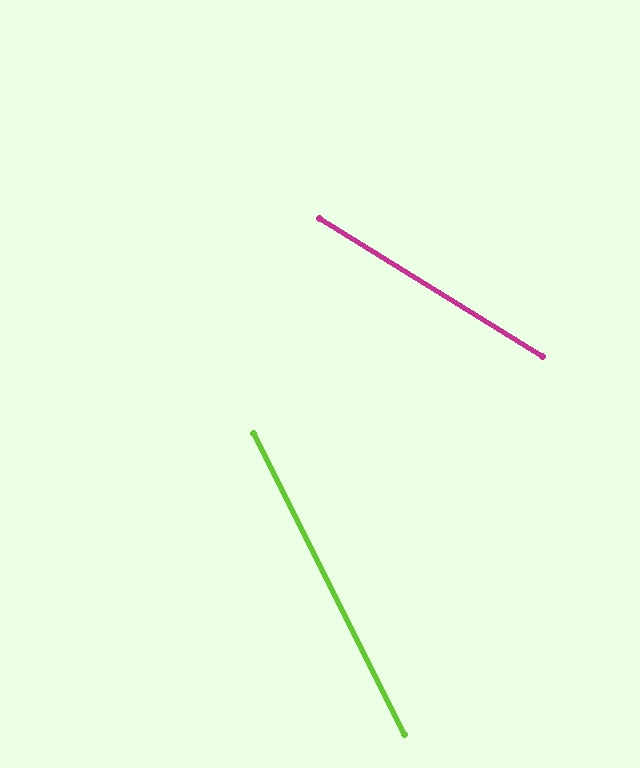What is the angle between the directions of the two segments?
Approximately 31 degrees.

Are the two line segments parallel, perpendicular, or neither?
Neither parallel nor perpendicular — they differ by about 31°.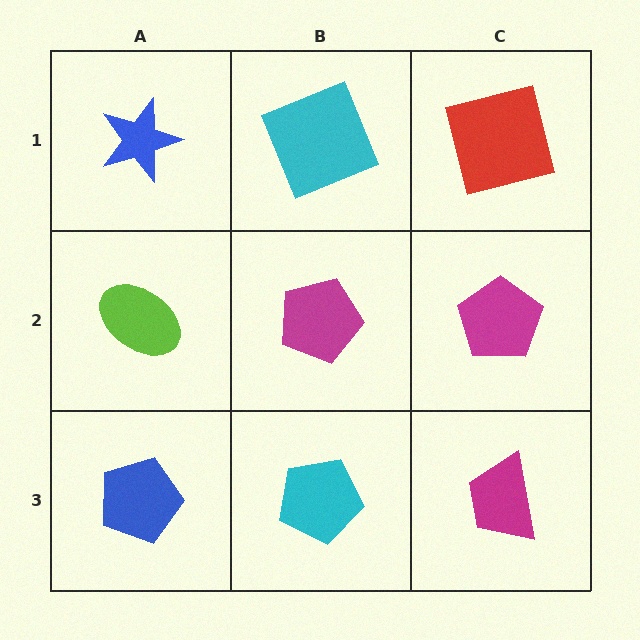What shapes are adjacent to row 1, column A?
A lime ellipse (row 2, column A), a cyan square (row 1, column B).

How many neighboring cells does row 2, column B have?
4.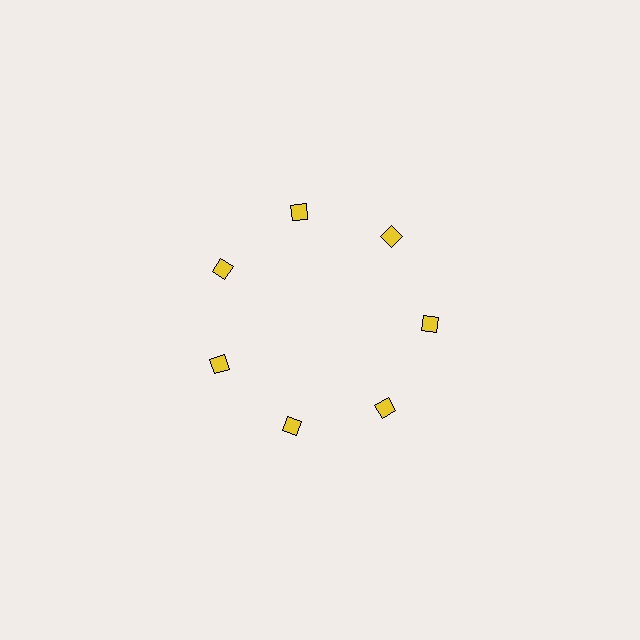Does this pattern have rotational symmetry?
Yes, this pattern has 7-fold rotational symmetry. It looks the same after rotating 51 degrees around the center.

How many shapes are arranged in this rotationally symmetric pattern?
There are 7 shapes, arranged in 7 groups of 1.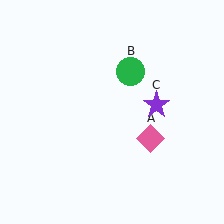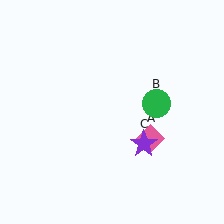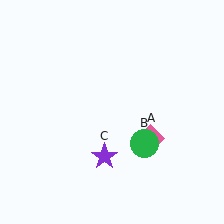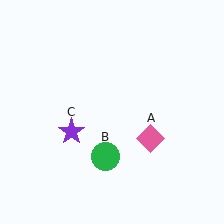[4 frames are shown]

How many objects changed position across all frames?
2 objects changed position: green circle (object B), purple star (object C).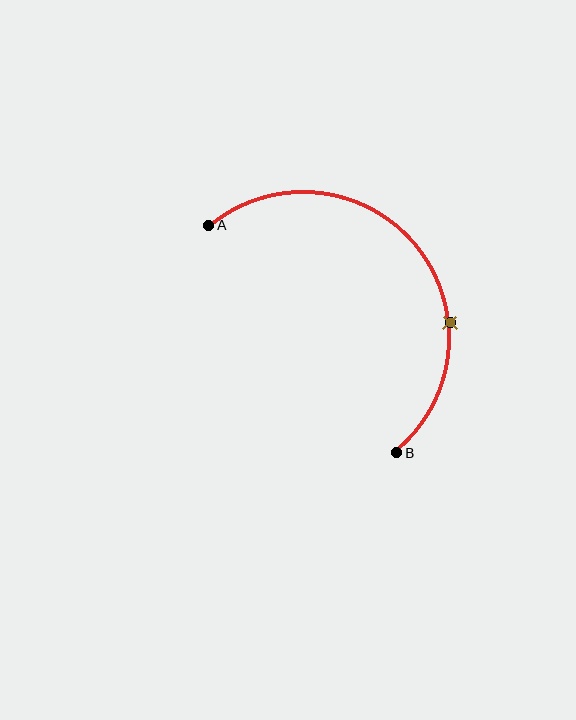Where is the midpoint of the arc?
The arc midpoint is the point on the curve farthest from the straight line joining A and B. It sits above and to the right of that line.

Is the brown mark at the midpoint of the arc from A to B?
No. The brown mark lies on the arc but is closer to endpoint B. The arc midpoint would be at the point on the curve equidistant along the arc from both A and B.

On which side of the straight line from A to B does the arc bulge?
The arc bulges above and to the right of the straight line connecting A and B.